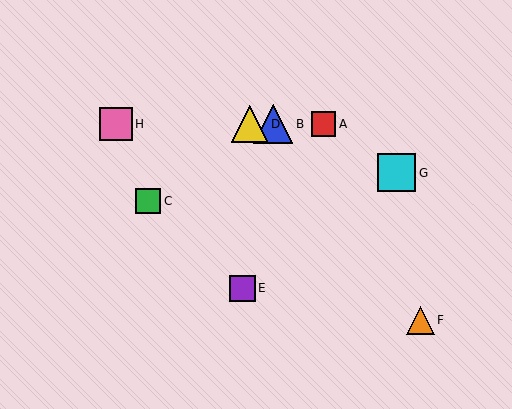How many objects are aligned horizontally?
4 objects (A, B, D, H) are aligned horizontally.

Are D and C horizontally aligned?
No, D is at y≈124 and C is at y≈201.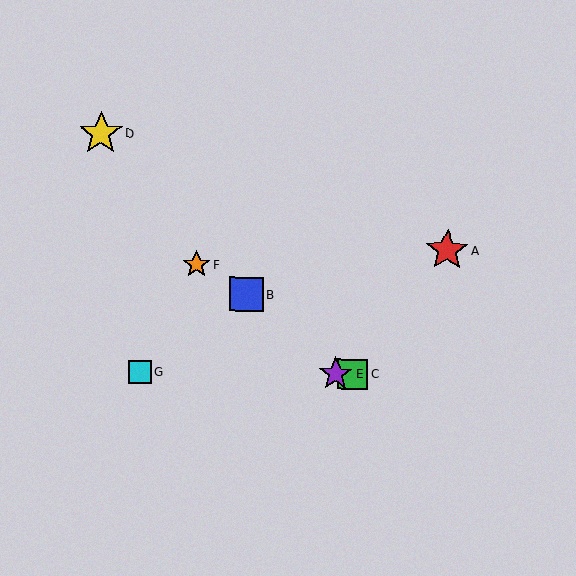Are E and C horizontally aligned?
Yes, both are at y≈374.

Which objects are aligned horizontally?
Objects C, E, G are aligned horizontally.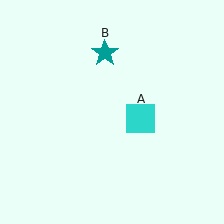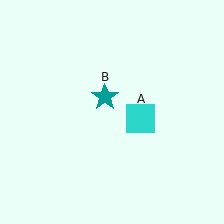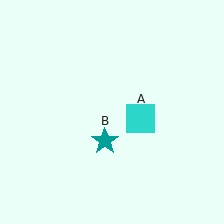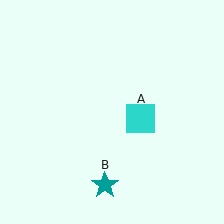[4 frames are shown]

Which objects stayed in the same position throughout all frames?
Cyan square (object A) remained stationary.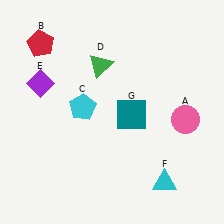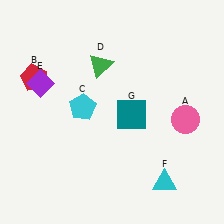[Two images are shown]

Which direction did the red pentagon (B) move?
The red pentagon (B) moved down.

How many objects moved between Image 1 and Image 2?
1 object moved between the two images.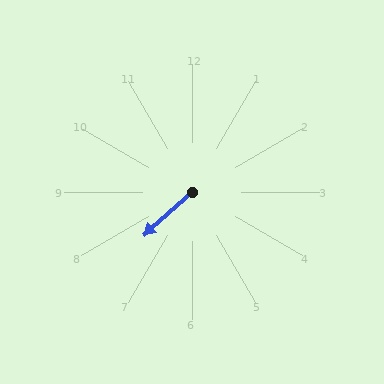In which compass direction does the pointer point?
Southwest.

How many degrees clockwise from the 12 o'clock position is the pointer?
Approximately 228 degrees.